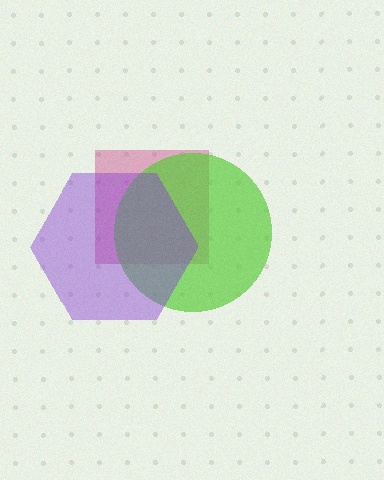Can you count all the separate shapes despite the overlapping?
Yes, there are 3 separate shapes.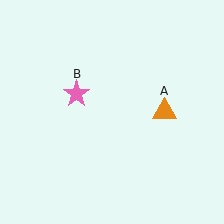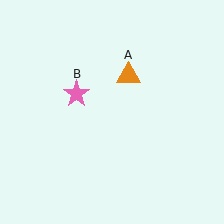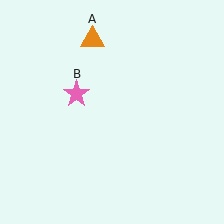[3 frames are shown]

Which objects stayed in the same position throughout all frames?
Pink star (object B) remained stationary.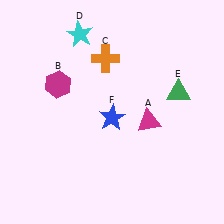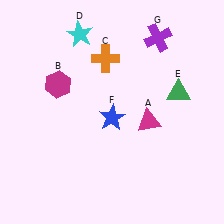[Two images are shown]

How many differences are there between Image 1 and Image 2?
There is 1 difference between the two images.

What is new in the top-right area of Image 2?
A purple cross (G) was added in the top-right area of Image 2.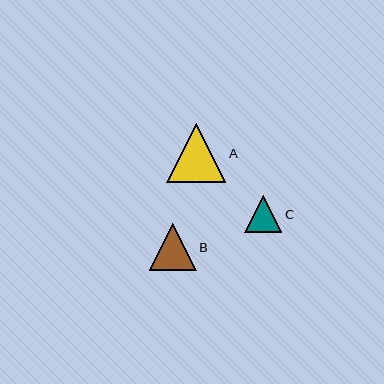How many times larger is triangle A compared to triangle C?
Triangle A is approximately 1.6 times the size of triangle C.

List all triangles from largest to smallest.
From largest to smallest: A, B, C.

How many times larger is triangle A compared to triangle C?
Triangle A is approximately 1.6 times the size of triangle C.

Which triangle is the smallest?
Triangle C is the smallest with a size of approximately 37 pixels.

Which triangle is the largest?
Triangle A is the largest with a size of approximately 59 pixels.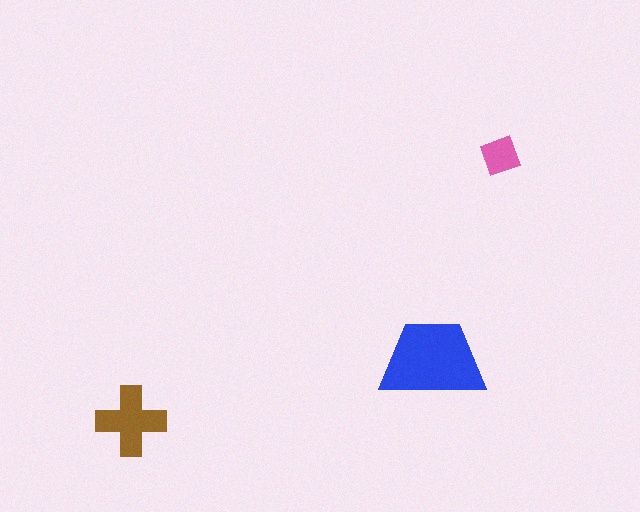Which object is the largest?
The blue trapezoid.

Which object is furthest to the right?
The pink square is rightmost.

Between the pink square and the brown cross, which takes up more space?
The brown cross.